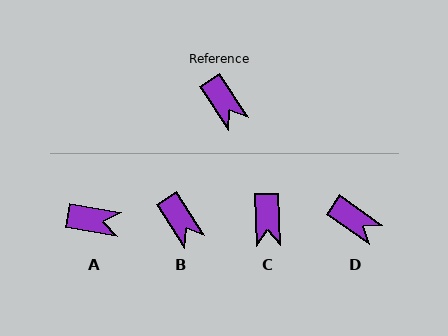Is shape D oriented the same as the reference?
No, it is off by about 22 degrees.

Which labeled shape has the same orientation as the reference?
B.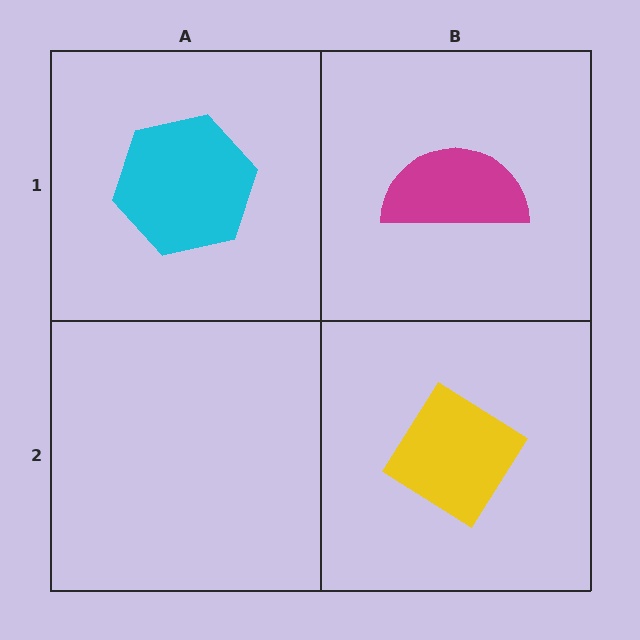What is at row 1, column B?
A magenta semicircle.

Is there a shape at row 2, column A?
No, that cell is empty.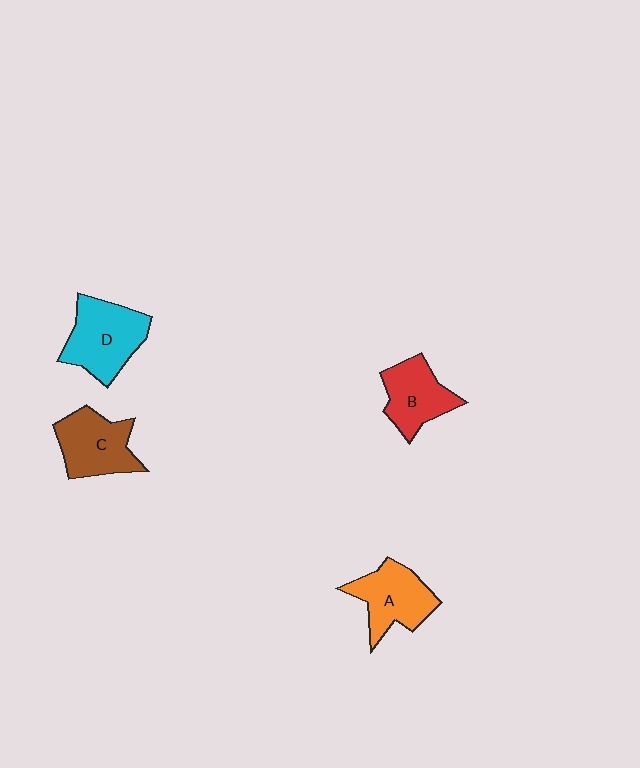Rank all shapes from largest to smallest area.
From largest to smallest: D (cyan), C (brown), A (orange), B (red).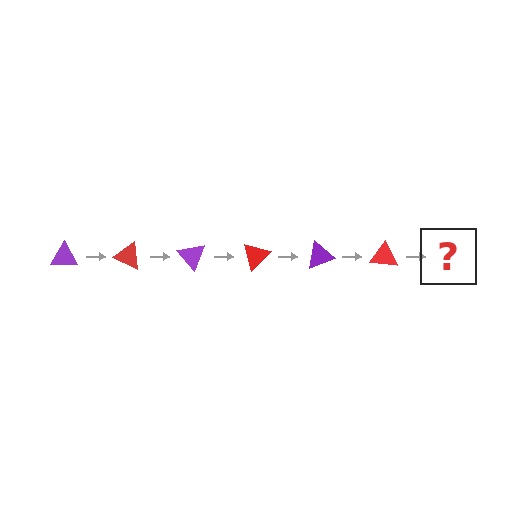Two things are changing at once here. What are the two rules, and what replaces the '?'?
The two rules are that it rotates 25 degrees each step and the color cycles through purple and red. The '?' should be a purple triangle, rotated 150 degrees from the start.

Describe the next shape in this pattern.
It should be a purple triangle, rotated 150 degrees from the start.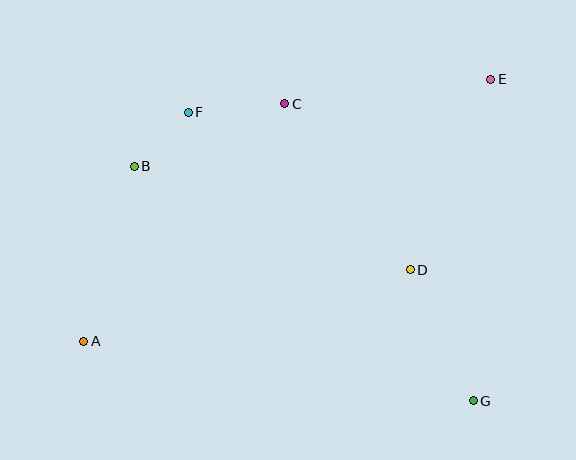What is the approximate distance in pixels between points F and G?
The distance between F and G is approximately 405 pixels.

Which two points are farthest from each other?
Points A and E are farthest from each other.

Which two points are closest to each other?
Points B and F are closest to each other.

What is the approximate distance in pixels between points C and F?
The distance between C and F is approximately 97 pixels.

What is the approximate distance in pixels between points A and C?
The distance between A and C is approximately 311 pixels.